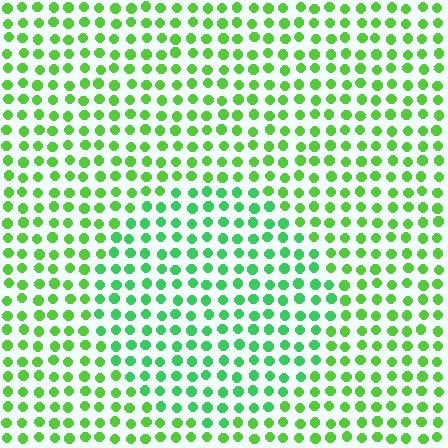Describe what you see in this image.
The image is filled with small lime elements in a uniform arrangement. A circle-shaped region is visible where the elements are tinted to a slightly different hue, forming a subtle color boundary.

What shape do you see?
I see a circle.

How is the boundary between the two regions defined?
The boundary is defined purely by a slight shift in hue (about 28 degrees). Spacing, size, and orientation are identical on both sides.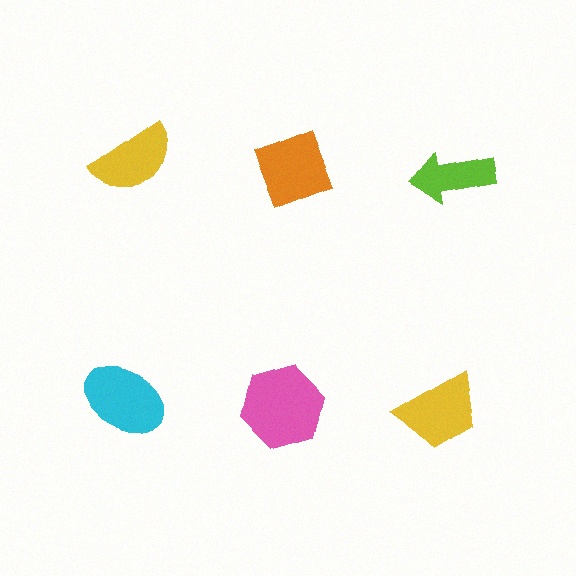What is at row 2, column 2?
A pink hexagon.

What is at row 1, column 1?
A yellow semicircle.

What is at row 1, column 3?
A lime arrow.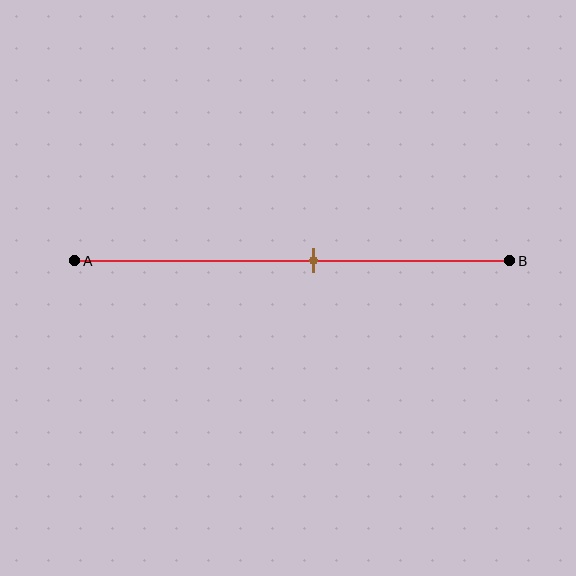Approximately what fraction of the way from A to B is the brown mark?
The brown mark is approximately 55% of the way from A to B.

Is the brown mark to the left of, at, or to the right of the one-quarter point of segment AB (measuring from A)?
The brown mark is to the right of the one-quarter point of segment AB.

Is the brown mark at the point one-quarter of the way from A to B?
No, the mark is at about 55% from A, not at the 25% one-quarter point.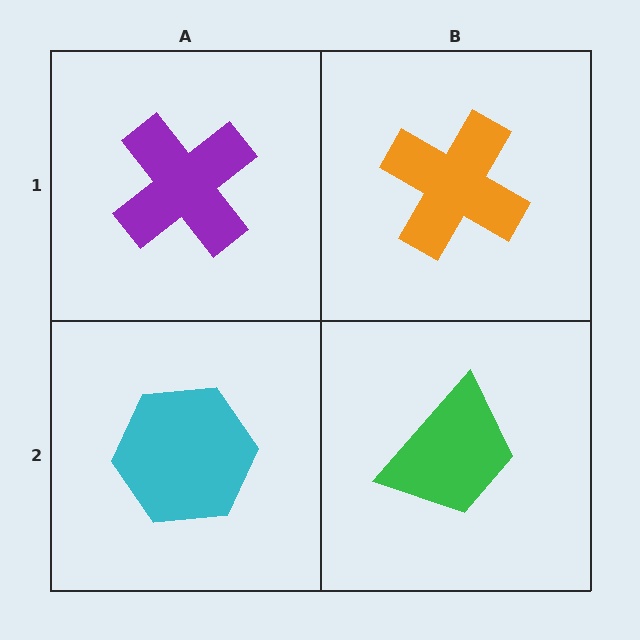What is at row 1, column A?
A purple cross.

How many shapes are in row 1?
2 shapes.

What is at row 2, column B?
A green trapezoid.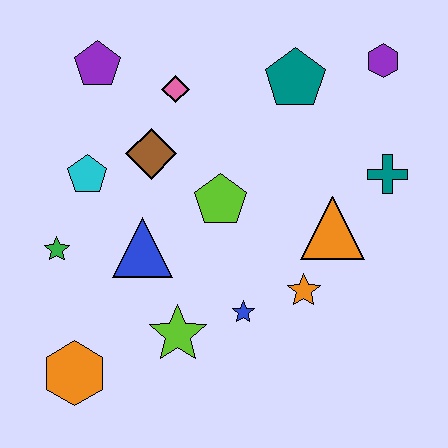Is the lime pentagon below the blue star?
No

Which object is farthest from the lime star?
The purple hexagon is farthest from the lime star.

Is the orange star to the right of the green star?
Yes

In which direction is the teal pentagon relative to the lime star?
The teal pentagon is above the lime star.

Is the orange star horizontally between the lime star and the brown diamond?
No